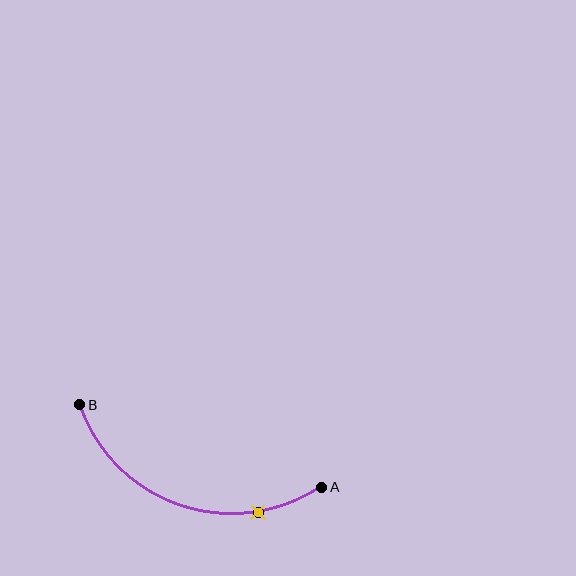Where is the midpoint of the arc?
The arc midpoint is the point on the curve farthest from the straight line joining A and B. It sits below that line.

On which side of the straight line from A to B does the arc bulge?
The arc bulges below the straight line connecting A and B.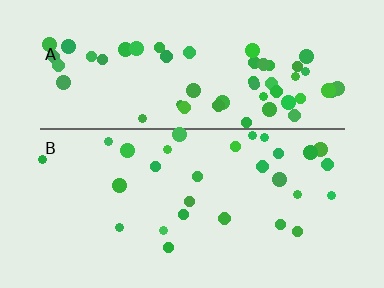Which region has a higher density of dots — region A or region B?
A (the top).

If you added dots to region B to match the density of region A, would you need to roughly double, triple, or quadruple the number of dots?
Approximately double.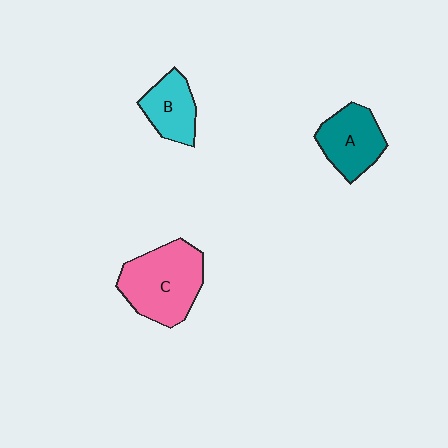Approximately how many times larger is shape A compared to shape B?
Approximately 1.2 times.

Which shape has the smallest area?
Shape B (cyan).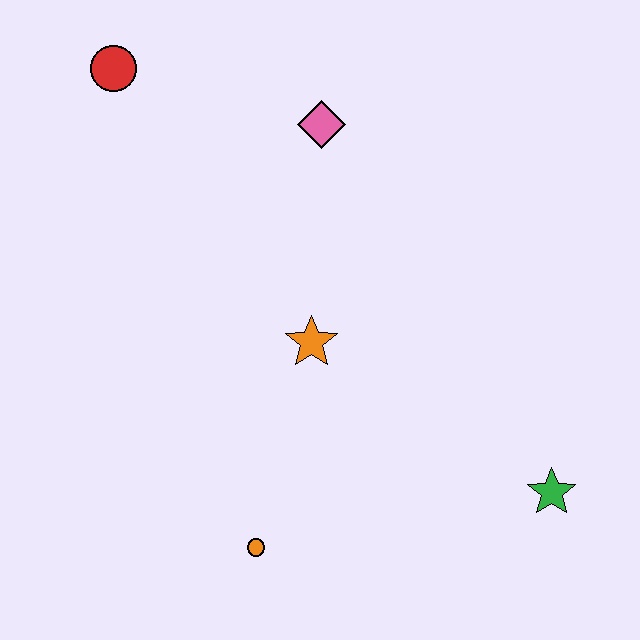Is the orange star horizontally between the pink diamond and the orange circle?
Yes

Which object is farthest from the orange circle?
The red circle is farthest from the orange circle.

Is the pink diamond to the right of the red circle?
Yes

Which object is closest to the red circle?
The pink diamond is closest to the red circle.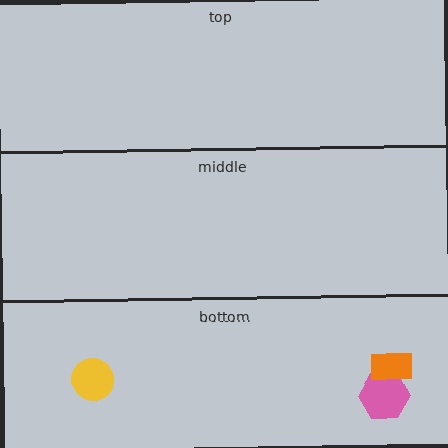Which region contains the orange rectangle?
The bottom region.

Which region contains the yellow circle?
The bottom region.